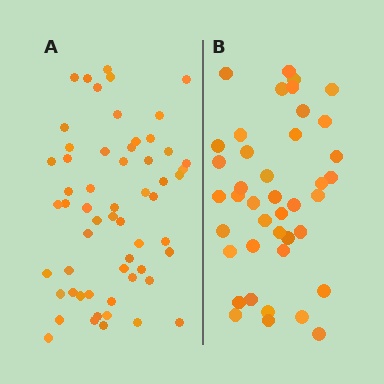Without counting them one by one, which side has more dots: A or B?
Region A (the left region) has more dots.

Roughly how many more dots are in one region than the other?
Region A has approximately 15 more dots than region B.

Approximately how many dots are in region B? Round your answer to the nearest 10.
About 40 dots. (The exact count is 41, which rounds to 40.)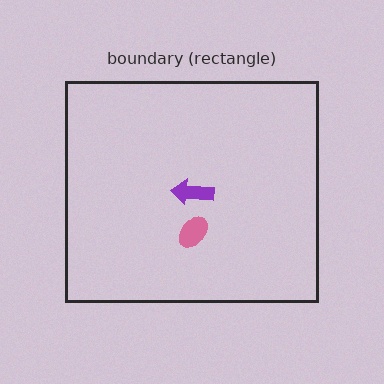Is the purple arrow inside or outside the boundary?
Inside.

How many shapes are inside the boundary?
2 inside, 0 outside.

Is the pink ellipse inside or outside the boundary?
Inside.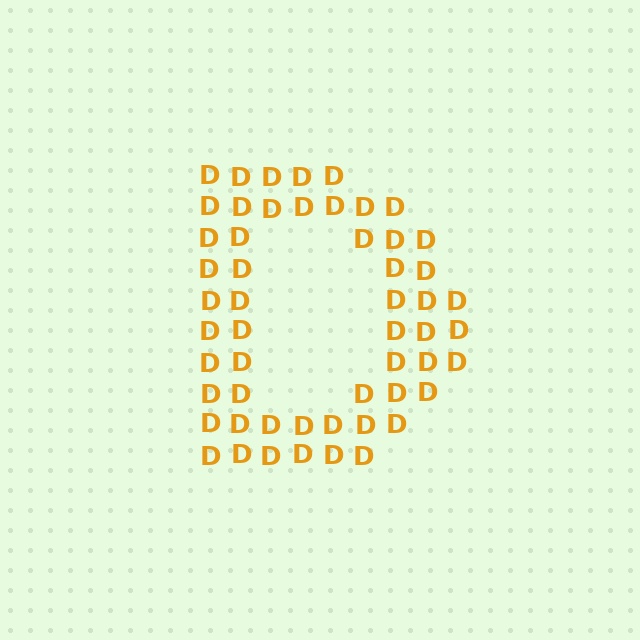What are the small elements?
The small elements are letter D's.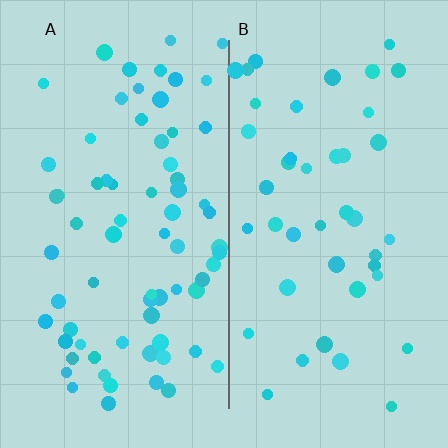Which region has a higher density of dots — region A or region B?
A (the left).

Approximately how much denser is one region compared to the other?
Approximately 1.7× — region A over region B.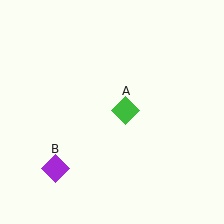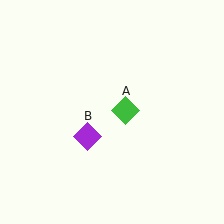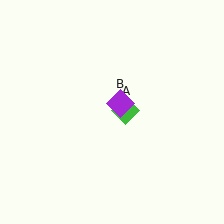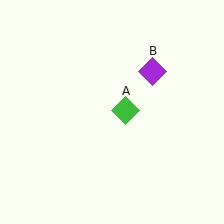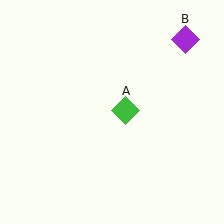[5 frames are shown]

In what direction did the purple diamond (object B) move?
The purple diamond (object B) moved up and to the right.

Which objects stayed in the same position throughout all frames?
Green diamond (object A) remained stationary.